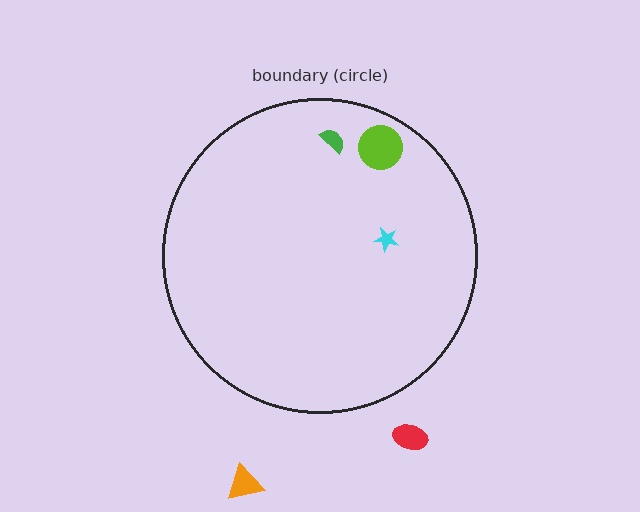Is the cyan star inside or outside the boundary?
Inside.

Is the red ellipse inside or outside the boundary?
Outside.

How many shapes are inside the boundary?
3 inside, 2 outside.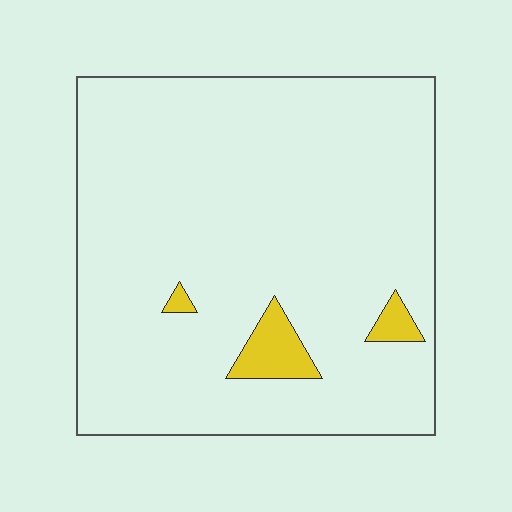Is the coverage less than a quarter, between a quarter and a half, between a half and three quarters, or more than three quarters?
Less than a quarter.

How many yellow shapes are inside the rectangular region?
3.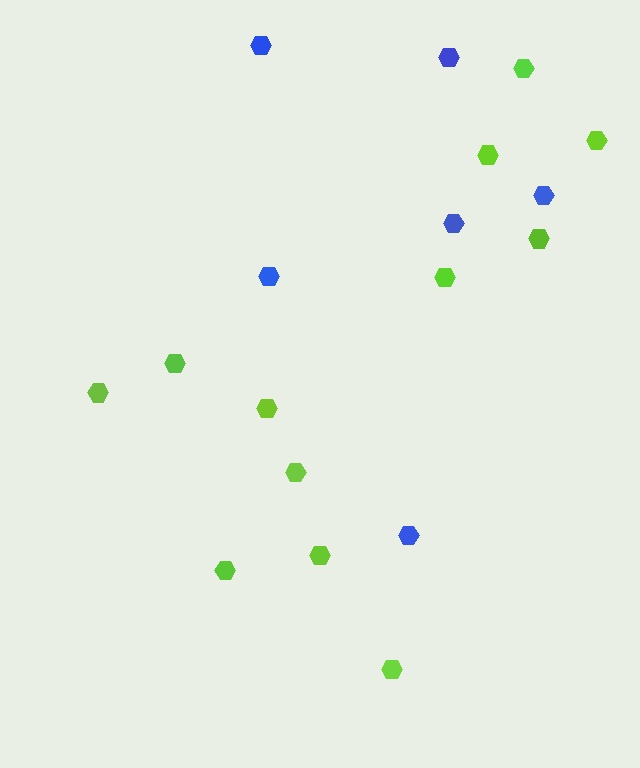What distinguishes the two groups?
There are 2 groups: one group of blue hexagons (6) and one group of lime hexagons (12).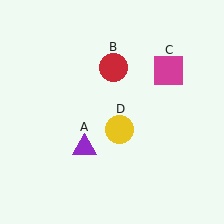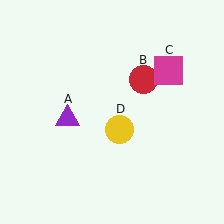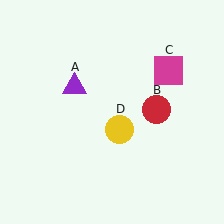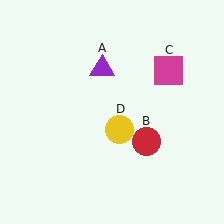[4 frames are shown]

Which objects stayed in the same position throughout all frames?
Magenta square (object C) and yellow circle (object D) remained stationary.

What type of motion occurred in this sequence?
The purple triangle (object A), red circle (object B) rotated clockwise around the center of the scene.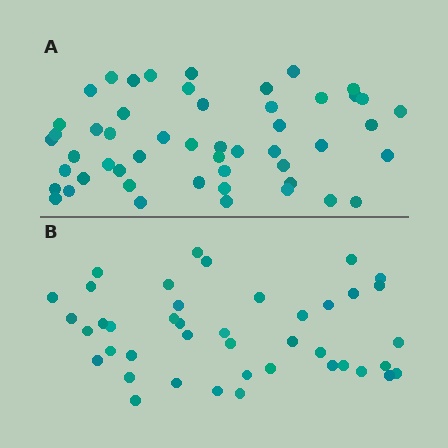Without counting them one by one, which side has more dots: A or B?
Region A (the top region) has more dots.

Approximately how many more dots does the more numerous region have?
Region A has roughly 8 or so more dots than region B.